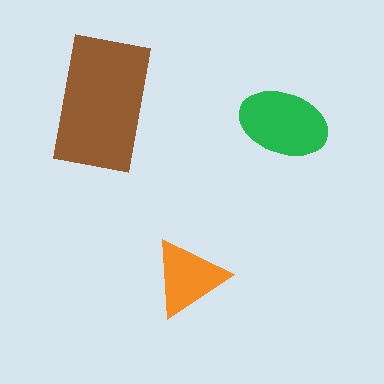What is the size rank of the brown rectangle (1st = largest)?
1st.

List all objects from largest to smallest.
The brown rectangle, the green ellipse, the orange triangle.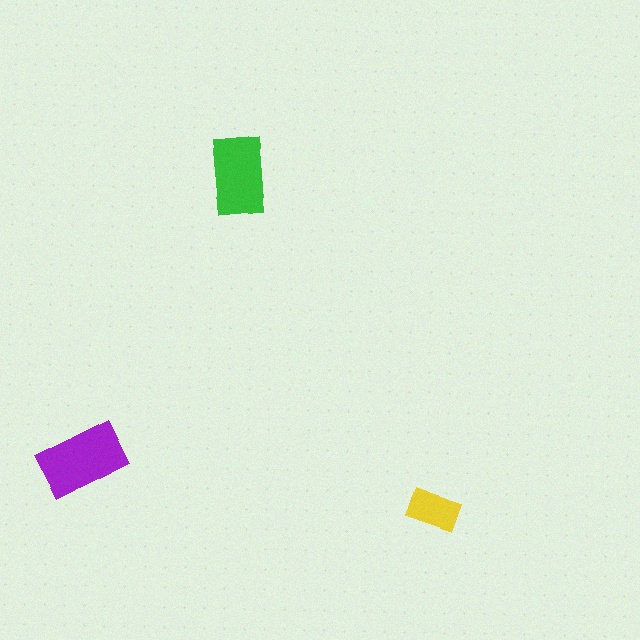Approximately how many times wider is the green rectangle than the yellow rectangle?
About 1.5 times wider.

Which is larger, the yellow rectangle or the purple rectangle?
The purple one.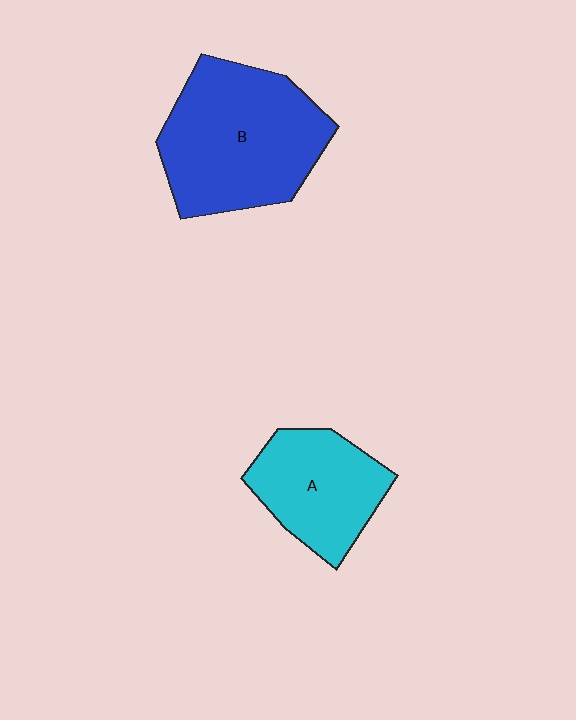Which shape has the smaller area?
Shape A (cyan).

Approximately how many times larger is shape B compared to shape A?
Approximately 1.6 times.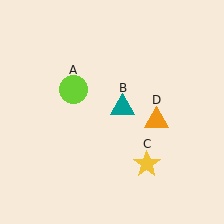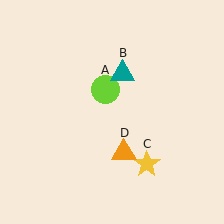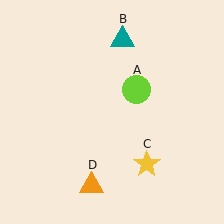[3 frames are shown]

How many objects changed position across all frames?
3 objects changed position: lime circle (object A), teal triangle (object B), orange triangle (object D).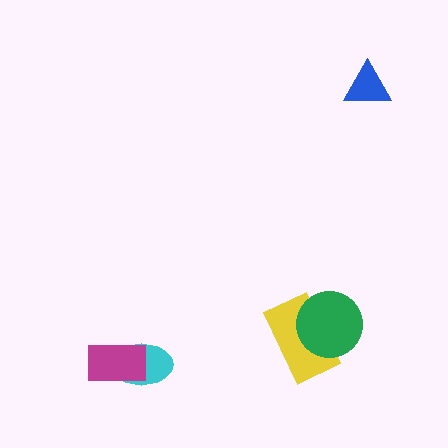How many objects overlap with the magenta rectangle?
1 object overlaps with the magenta rectangle.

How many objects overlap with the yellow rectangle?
1 object overlaps with the yellow rectangle.